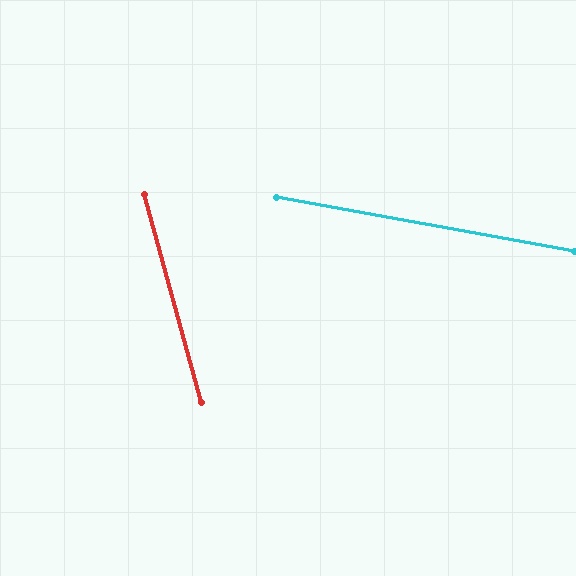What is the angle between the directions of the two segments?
Approximately 64 degrees.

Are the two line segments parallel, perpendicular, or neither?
Neither parallel nor perpendicular — they differ by about 64°.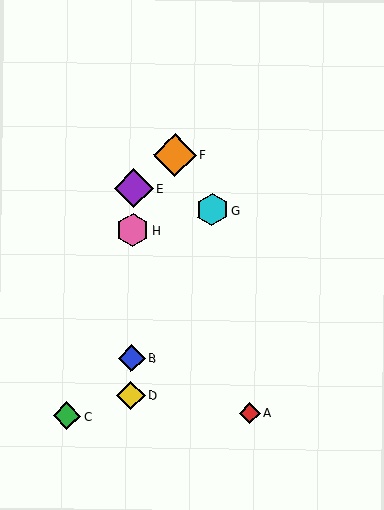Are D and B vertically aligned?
Yes, both are at x≈131.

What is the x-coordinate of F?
Object F is at x≈175.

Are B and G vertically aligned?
No, B is at x≈131 and G is at x≈212.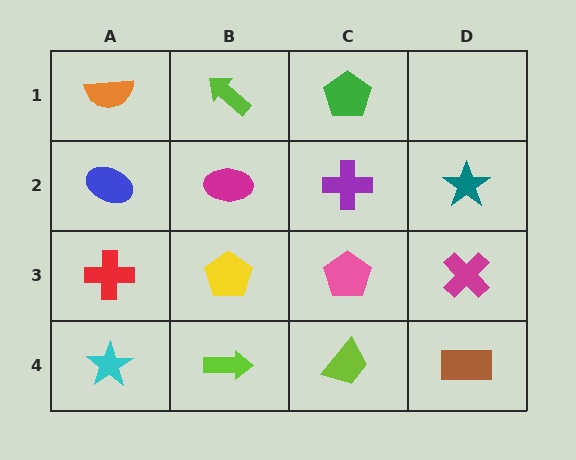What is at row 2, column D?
A teal star.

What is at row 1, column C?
A green pentagon.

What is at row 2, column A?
A blue ellipse.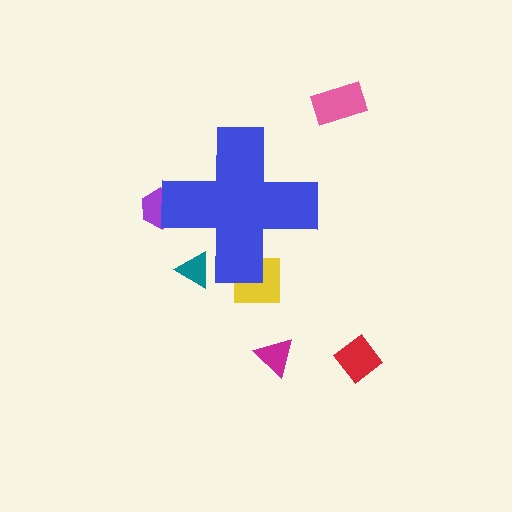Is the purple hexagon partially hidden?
Yes, the purple hexagon is partially hidden behind the blue cross.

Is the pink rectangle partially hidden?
No, the pink rectangle is fully visible.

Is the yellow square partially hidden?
Yes, the yellow square is partially hidden behind the blue cross.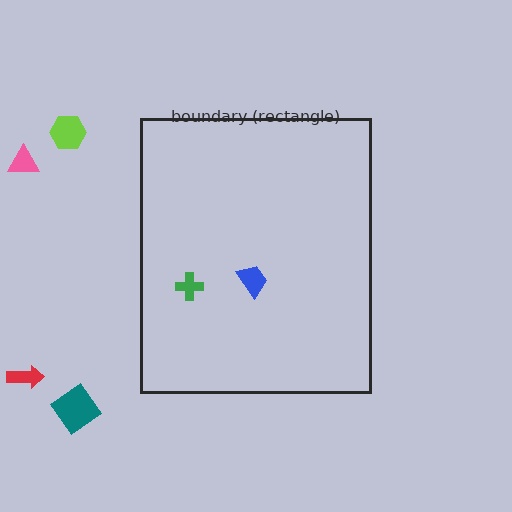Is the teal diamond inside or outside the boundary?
Outside.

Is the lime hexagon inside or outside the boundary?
Outside.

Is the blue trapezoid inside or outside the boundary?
Inside.